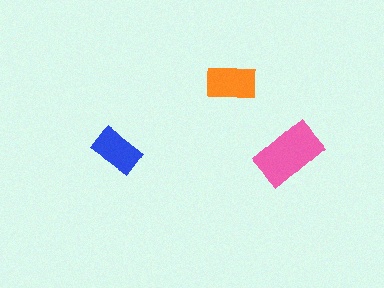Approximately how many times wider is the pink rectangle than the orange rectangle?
About 1.5 times wider.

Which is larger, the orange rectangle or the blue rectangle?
The orange one.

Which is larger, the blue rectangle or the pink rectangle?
The pink one.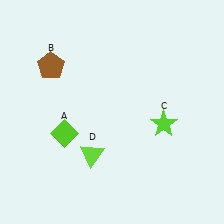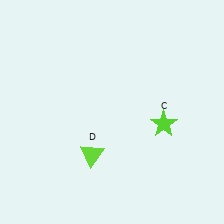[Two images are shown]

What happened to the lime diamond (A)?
The lime diamond (A) was removed in Image 2. It was in the bottom-left area of Image 1.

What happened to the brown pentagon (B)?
The brown pentagon (B) was removed in Image 2. It was in the top-left area of Image 1.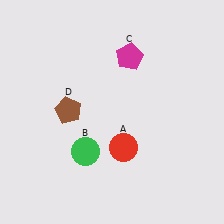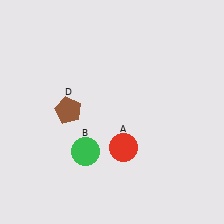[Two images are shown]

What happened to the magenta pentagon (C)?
The magenta pentagon (C) was removed in Image 2. It was in the top-right area of Image 1.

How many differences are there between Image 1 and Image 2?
There is 1 difference between the two images.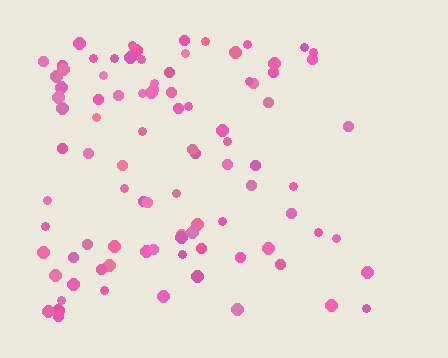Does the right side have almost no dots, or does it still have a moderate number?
Still a moderate number, just noticeably fewer than the left.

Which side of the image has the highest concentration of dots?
The left.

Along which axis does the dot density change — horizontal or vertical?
Horizontal.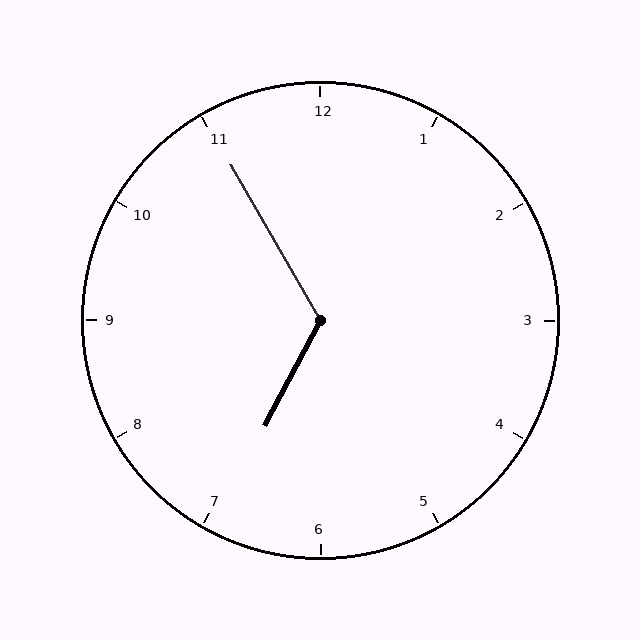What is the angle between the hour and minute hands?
Approximately 122 degrees.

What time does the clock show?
6:55.